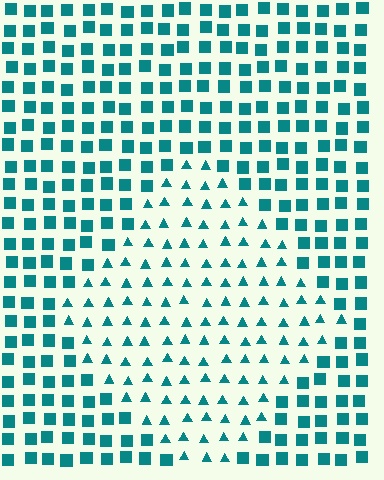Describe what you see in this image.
The image is filled with small teal elements arranged in a uniform grid. A diamond-shaped region contains triangles, while the surrounding area contains squares. The boundary is defined purely by the change in element shape.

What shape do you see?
I see a diamond.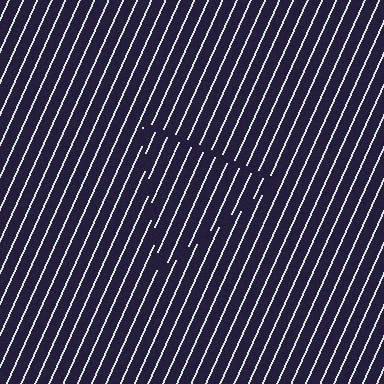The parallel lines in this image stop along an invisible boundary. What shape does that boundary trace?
An illusory triangle. The interior of the shape contains the same grating, shifted by half a period — the contour is defined by the phase discontinuity where line-ends from the inner and outer gratings abut.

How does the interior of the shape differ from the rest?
The interior of the shape contains the same grating, shifted by half a period — the contour is defined by the phase discontinuity where line-ends from the inner and outer gratings abut.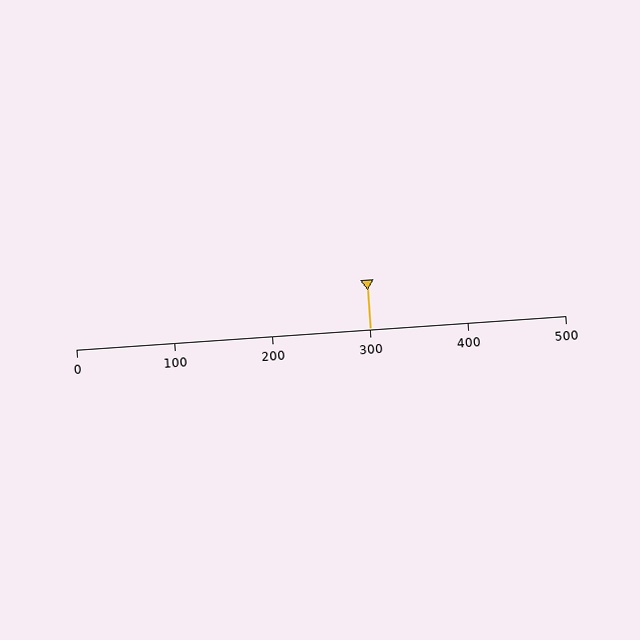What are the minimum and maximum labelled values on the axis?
The axis runs from 0 to 500.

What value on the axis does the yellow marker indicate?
The marker indicates approximately 300.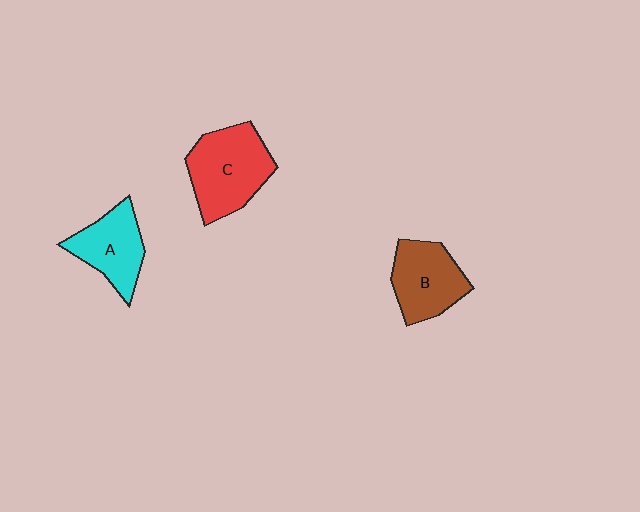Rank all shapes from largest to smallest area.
From largest to smallest: C (red), B (brown), A (cyan).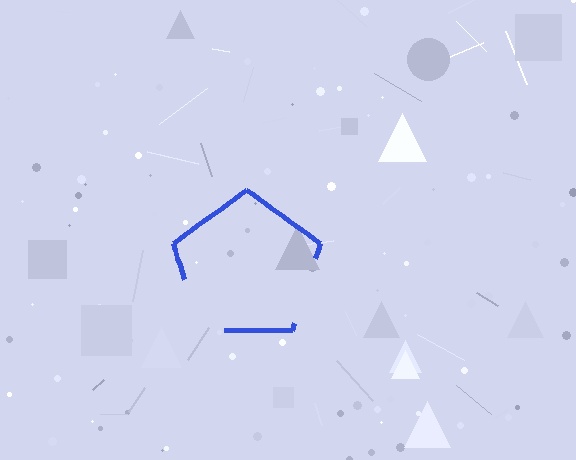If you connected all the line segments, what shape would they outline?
They would outline a pentagon.